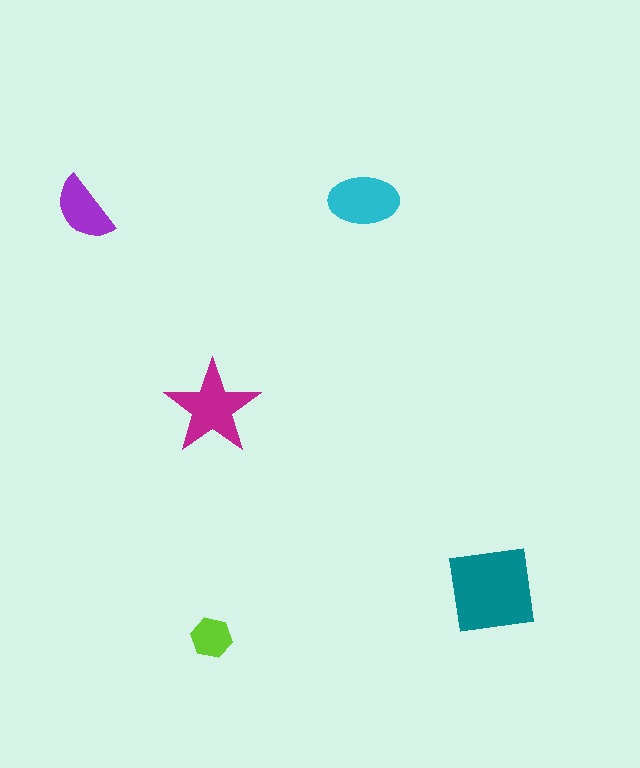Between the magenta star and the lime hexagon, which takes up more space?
The magenta star.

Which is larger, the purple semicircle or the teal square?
The teal square.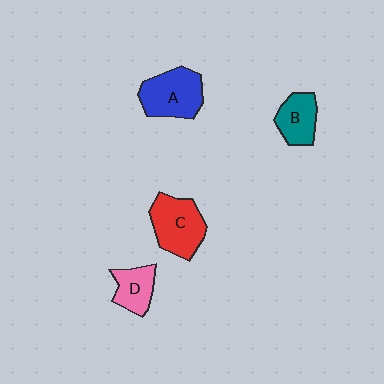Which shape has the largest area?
Shape C (red).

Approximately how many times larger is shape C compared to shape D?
Approximately 1.6 times.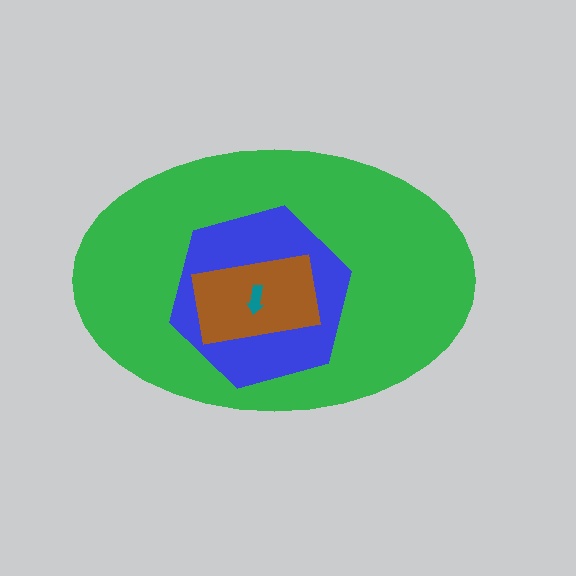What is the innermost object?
The teal arrow.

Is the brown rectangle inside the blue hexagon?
Yes.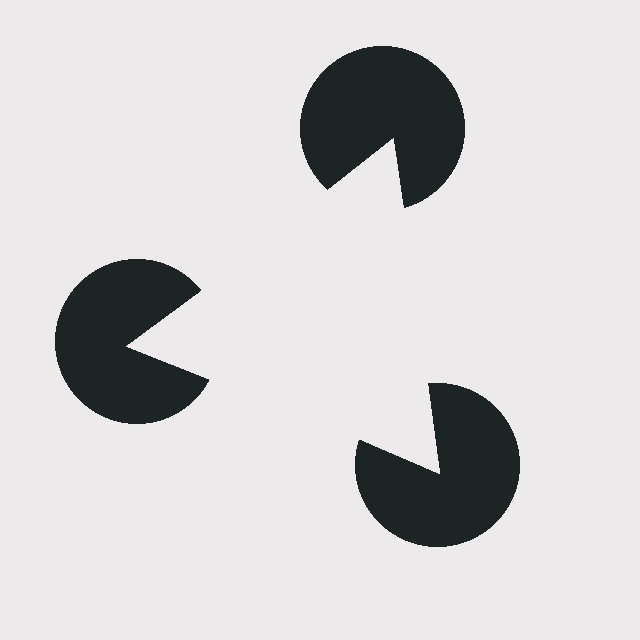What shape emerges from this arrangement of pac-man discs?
An illusory triangle — its edges are inferred from the aligned wedge cuts in the pac-man discs, not physically drawn.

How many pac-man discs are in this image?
There are 3 — one at each vertex of the illusory triangle.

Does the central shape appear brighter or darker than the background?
It typically appears slightly brighter than the background, even though no actual brightness change is drawn.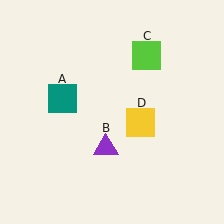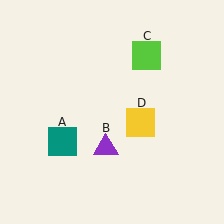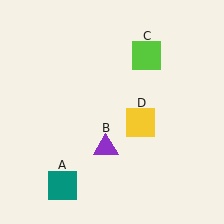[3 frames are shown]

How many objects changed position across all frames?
1 object changed position: teal square (object A).